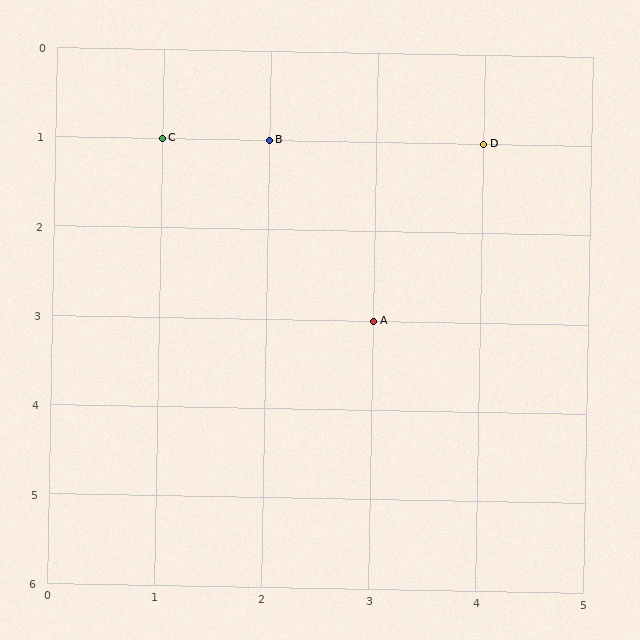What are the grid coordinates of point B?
Point B is at grid coordinates (2, 1).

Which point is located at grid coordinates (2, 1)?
Point B is at (2, 1).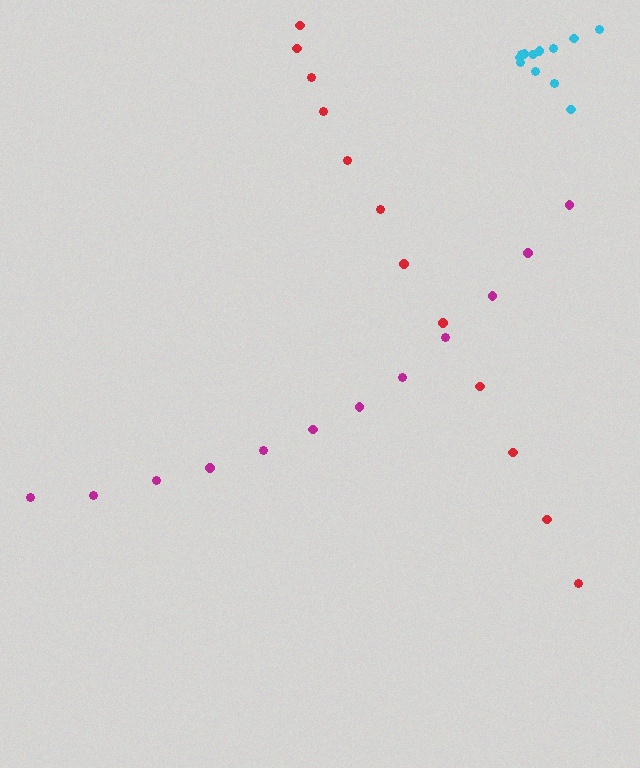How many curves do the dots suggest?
There are 3 distinct paths.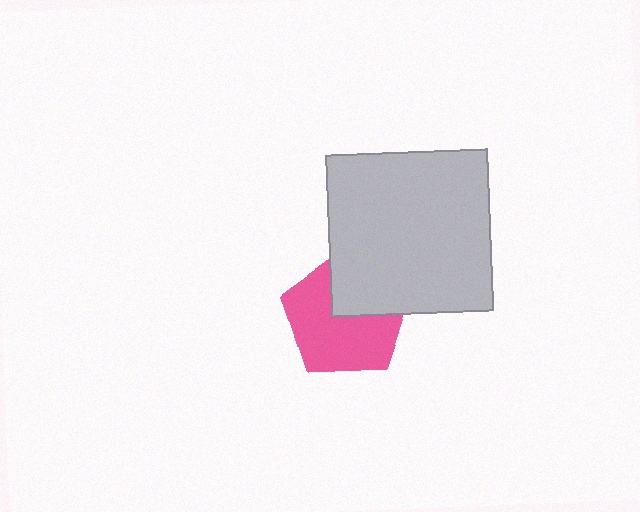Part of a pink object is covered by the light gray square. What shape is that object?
It is a pentagon.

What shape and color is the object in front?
The object in front is a light gray square.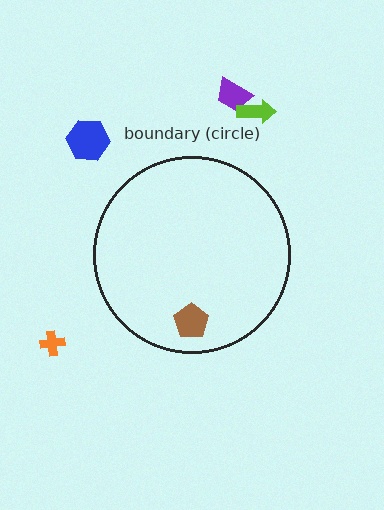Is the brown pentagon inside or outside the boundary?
Inside.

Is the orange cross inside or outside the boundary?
Outside.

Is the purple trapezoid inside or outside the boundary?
Outside.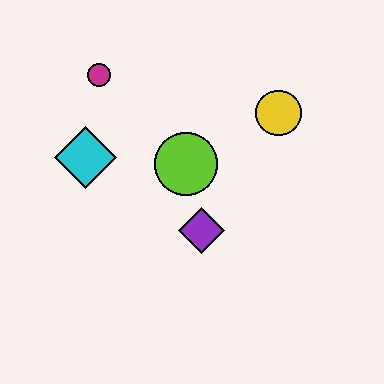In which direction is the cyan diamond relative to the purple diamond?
The cyan diamond is to the left of the purple diamond.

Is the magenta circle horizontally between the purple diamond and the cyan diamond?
Yes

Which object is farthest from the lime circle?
The magenta circle is farthest from the lime circle.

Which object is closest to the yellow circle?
The lime circle is closest to the yellow circle.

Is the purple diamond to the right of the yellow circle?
No